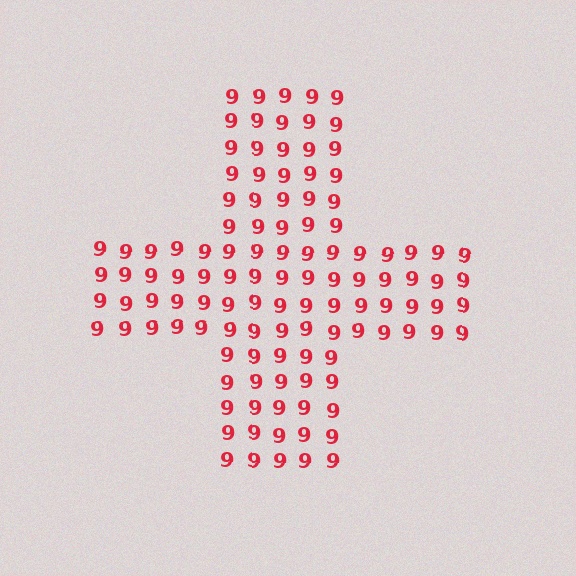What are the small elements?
The small elements are digit 9's.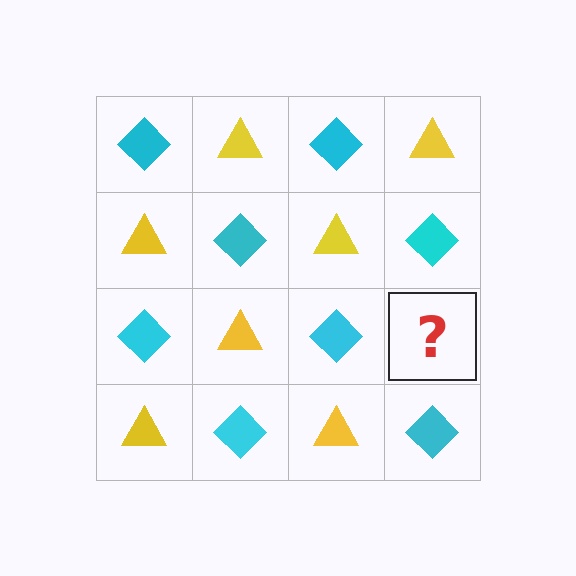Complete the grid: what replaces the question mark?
The question mark should be replaced with a yellow triangle.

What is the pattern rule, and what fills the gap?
The rule is that it alternates cyan diamond and yellow triangle in a checkerboard pattern. The gap should be filled with a yellow triangle.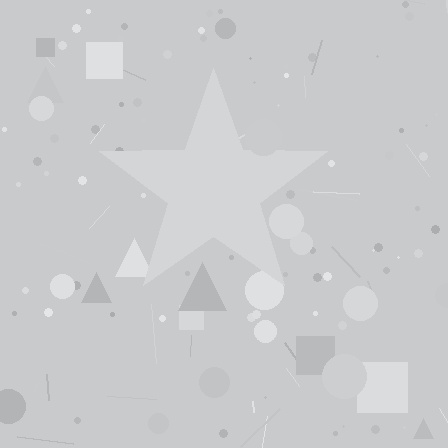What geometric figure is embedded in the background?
A star is embedded in the background.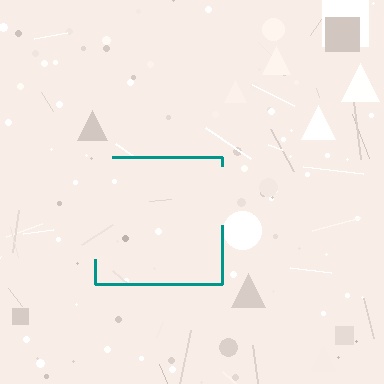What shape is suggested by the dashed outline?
The dashed outline suggests a square.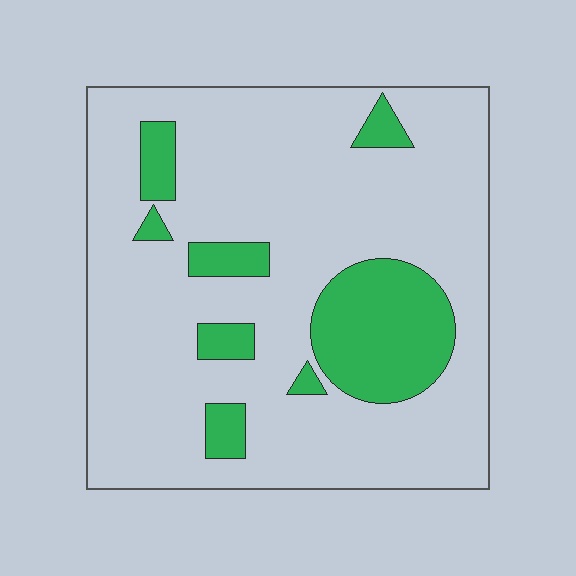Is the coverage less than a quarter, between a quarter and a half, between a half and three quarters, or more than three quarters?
Less than a quarter.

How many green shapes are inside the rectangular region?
8.